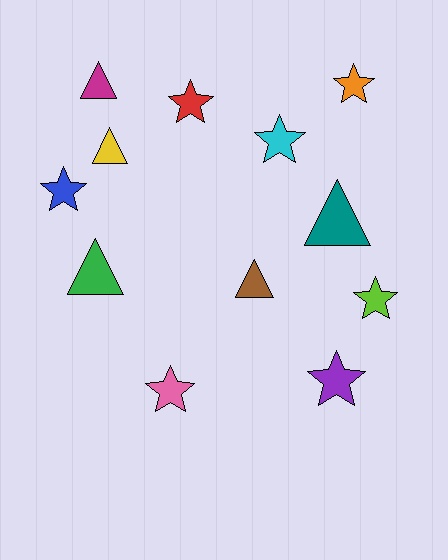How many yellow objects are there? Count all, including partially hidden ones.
There is 1 yellow object.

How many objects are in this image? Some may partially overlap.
There are 12 objects.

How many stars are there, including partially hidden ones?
There are 7 stars.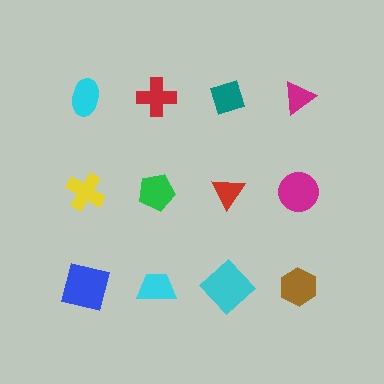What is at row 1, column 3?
A teal diamond.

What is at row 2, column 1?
A yellow cross.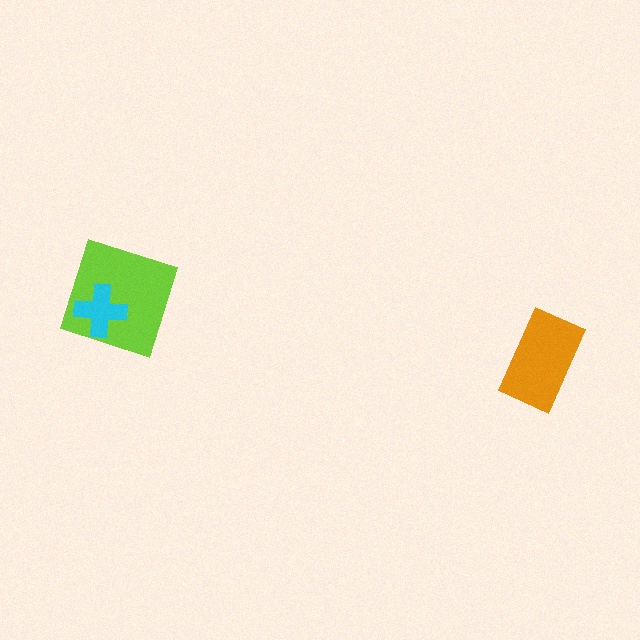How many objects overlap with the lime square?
1 object overlaps with the lime square.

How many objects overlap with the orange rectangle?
0 objects overlap with the orange rectangle.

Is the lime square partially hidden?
Yes, it is partially covered by another shape.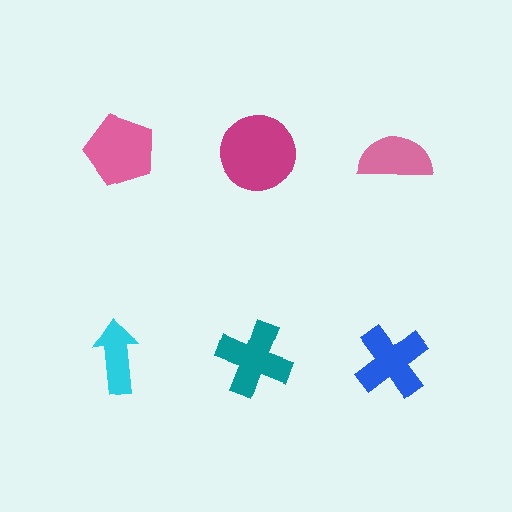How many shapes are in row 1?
3 shapes.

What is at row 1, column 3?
A pink semicircle.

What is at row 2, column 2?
A teal cross.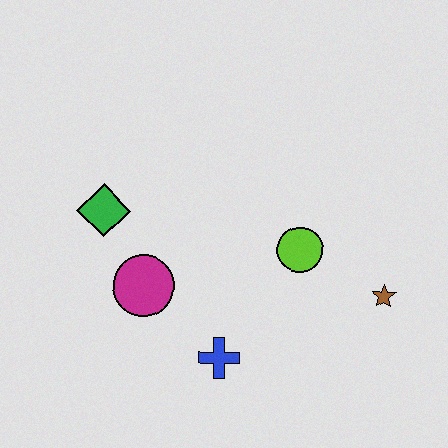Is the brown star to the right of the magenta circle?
Yes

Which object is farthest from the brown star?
The green diamond is farthest from the brown star.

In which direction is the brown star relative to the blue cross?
The brown star is to the right of the blue cross.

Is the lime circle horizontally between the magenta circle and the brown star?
Yes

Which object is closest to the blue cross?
The magenta circle is closest to the blue cross.